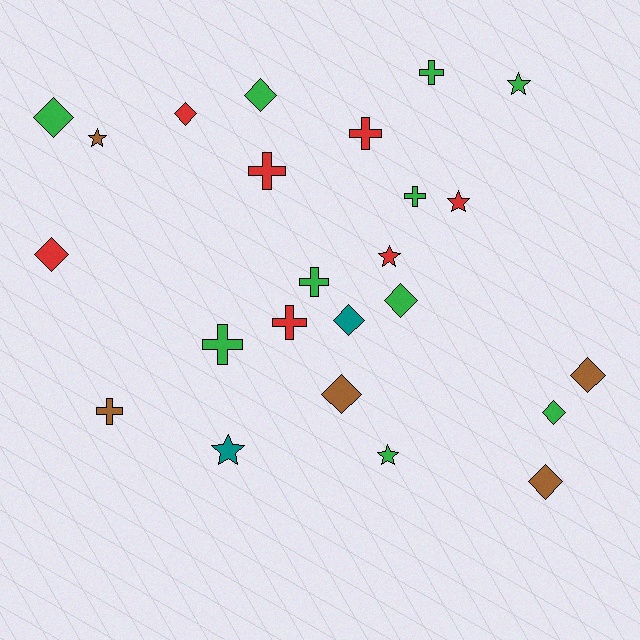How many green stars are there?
There are 2 green stars.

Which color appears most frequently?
Green, with 10 objects.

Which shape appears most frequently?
Diamond, with 10 objects.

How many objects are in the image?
There are 24 objects.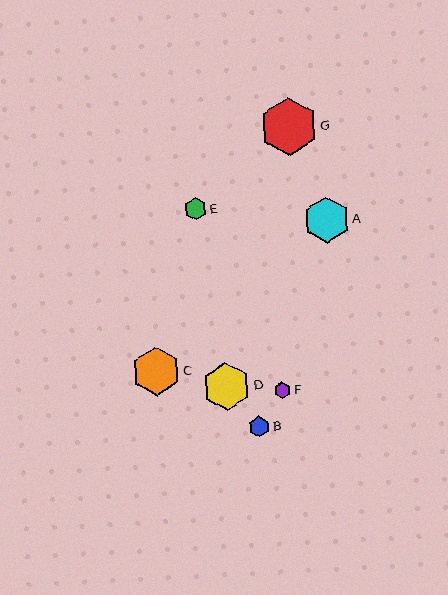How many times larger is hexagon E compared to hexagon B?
Hexagon E is approximately 1.1 times the size of hexagon B.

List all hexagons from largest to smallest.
From largest to smallest: G, C, D, A, E, B, F.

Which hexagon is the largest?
Hexagon G is the largest with a size of approximately 58 pixels.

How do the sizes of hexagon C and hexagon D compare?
Hexagon C and hexagon D are approximately the same size.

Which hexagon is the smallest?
Hexagon F is the smallest with a size of approximately 16 pixels.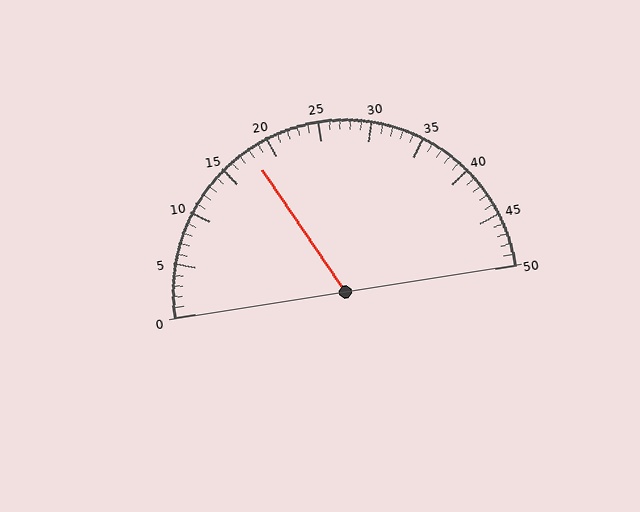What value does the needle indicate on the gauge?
The needle indicates approximately 18.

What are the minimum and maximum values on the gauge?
The gauge ranges from 0 to 50.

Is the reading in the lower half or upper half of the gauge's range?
The reading is in the lower half of the range (0 to 50).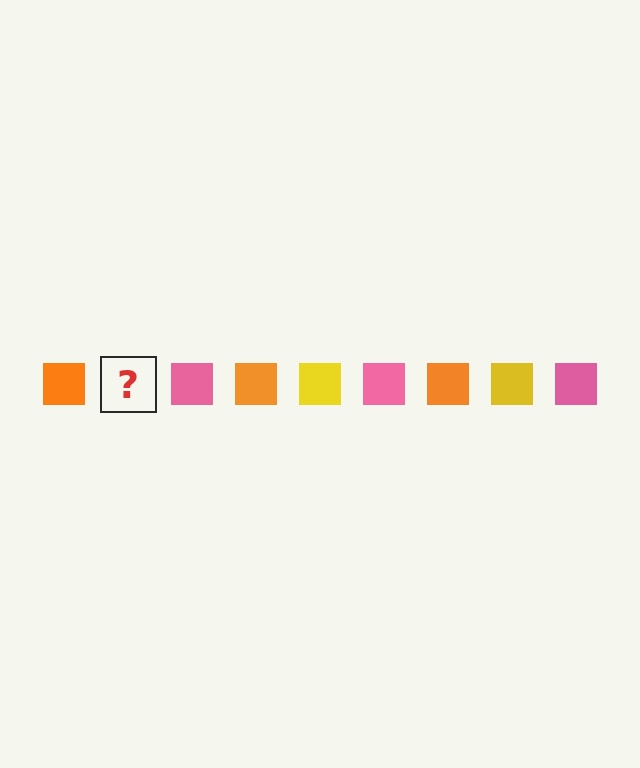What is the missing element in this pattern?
The missing element is a yellow square.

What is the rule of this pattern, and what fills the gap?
The rule is that the pattern cycles through orange, yellow, pink squares. The gap should be filled with a yellow square.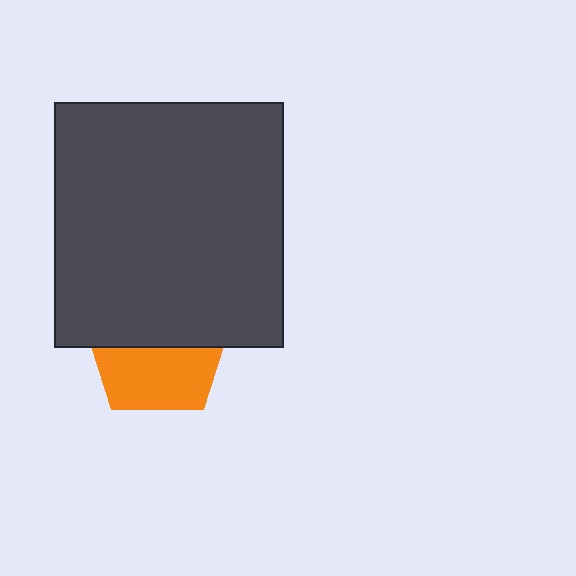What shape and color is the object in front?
The object in front is a dark gray rectangle.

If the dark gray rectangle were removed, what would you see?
You would see the complete orange pentagon.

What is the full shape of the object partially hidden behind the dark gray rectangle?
The partially hidden object is an orange pentagon.